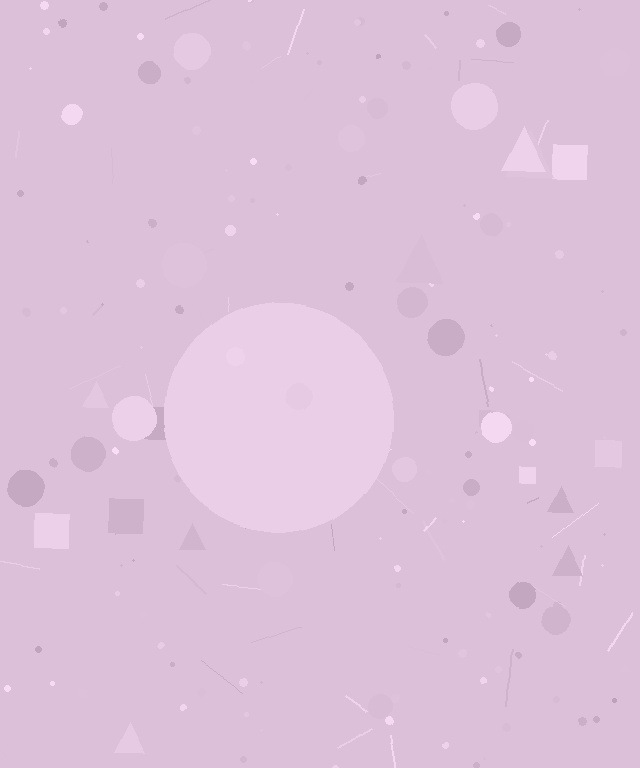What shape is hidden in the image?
A circle is hidden in the image.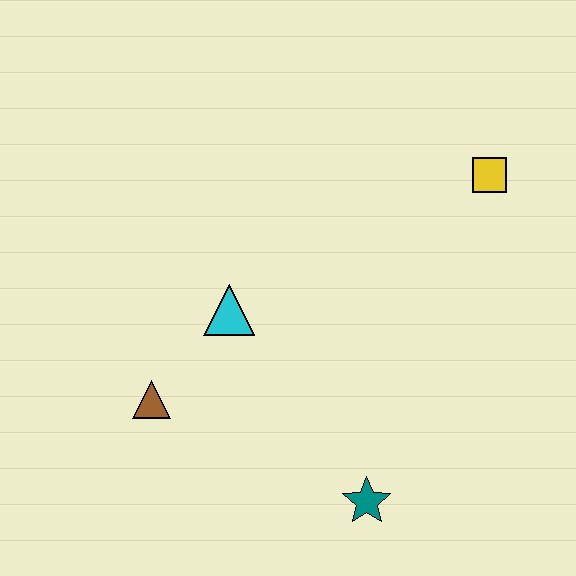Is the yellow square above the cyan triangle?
Yes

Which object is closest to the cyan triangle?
The brown triangle is closest to the cyan triangle.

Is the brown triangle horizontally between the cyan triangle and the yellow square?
No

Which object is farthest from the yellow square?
The brown triangle is farthest from the yellow square.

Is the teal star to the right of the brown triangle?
Yes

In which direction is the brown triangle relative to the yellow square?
The brown triangle is to the left of the yellow square.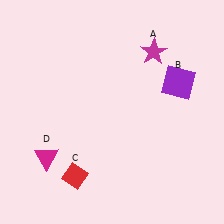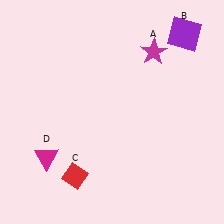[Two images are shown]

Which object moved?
The purple square (B) moved up.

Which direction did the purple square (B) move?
The purple square (B) moved up.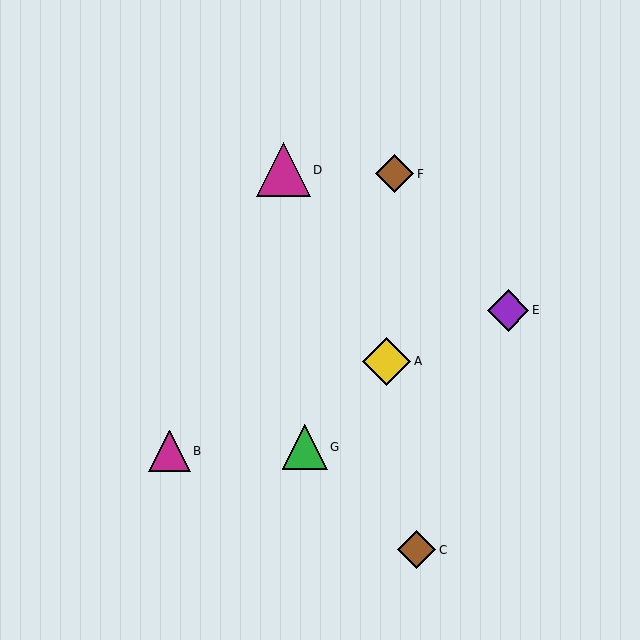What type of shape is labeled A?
Shape A is a yellow diamond.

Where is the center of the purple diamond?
The center of the purple diamond is at (508, 310).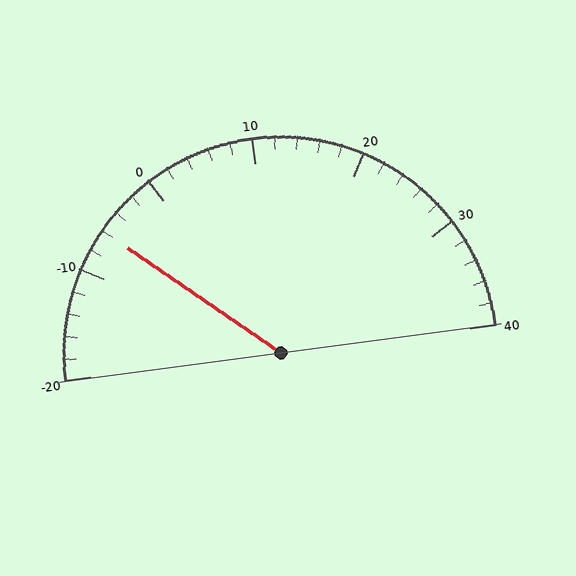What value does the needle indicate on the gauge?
The needle indicates approximately -6.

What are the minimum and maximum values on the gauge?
The gauge ranges from -20 to 40.